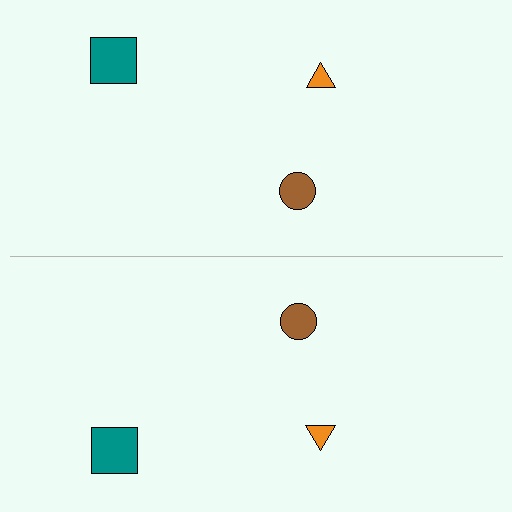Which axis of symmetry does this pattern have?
The pattern has a horizontal axis of symmetry running through the center of the image.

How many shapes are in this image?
There are 6 shapes in this image.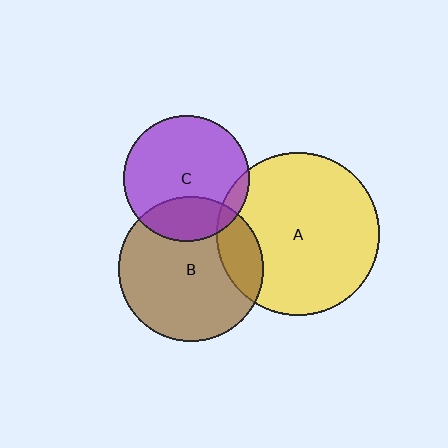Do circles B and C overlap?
Yes.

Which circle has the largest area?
Circle A (yellow).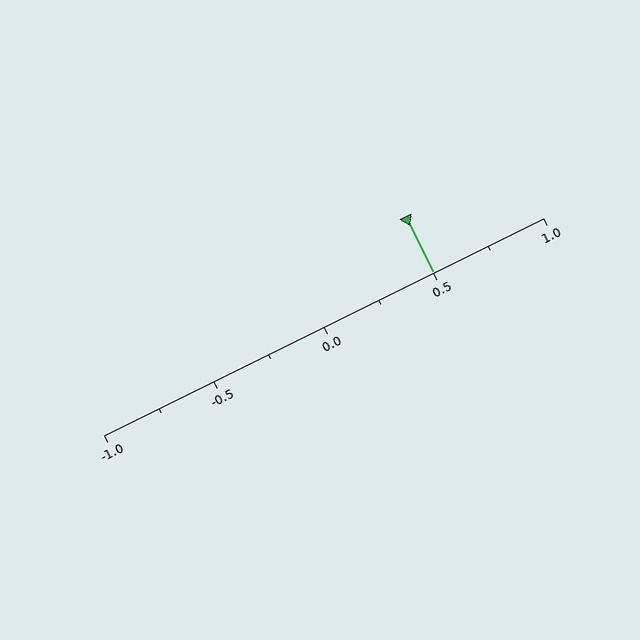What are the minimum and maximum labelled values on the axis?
The axis runs from -1.0 to 1.0.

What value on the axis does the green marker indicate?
The marker indicates approximately 0.5.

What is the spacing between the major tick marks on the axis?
The major ticks are spaced 0.5 apart.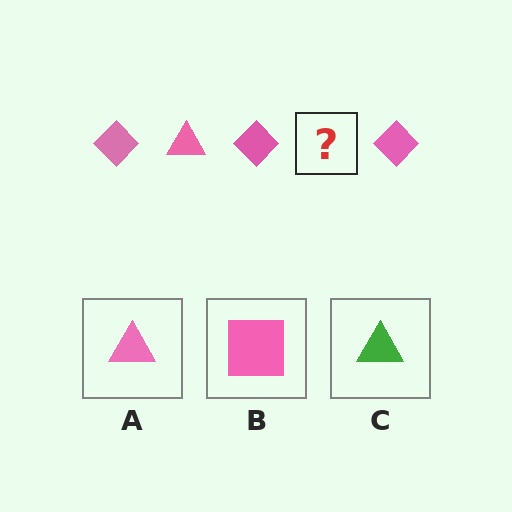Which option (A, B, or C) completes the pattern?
A.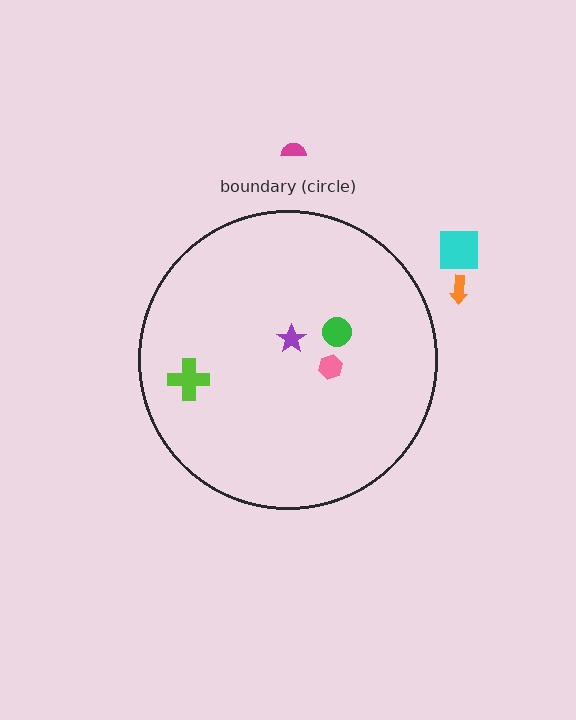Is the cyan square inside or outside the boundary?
Outside.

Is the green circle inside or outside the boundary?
Inside.